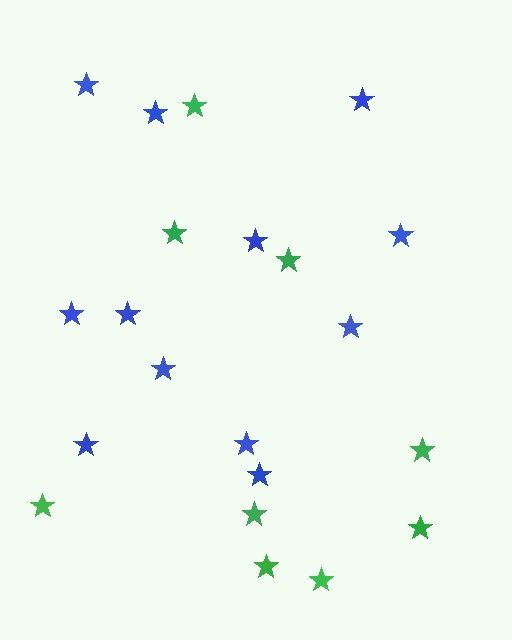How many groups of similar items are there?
There are 2 groups: one group of green stars (9) and one group of blue stars (12).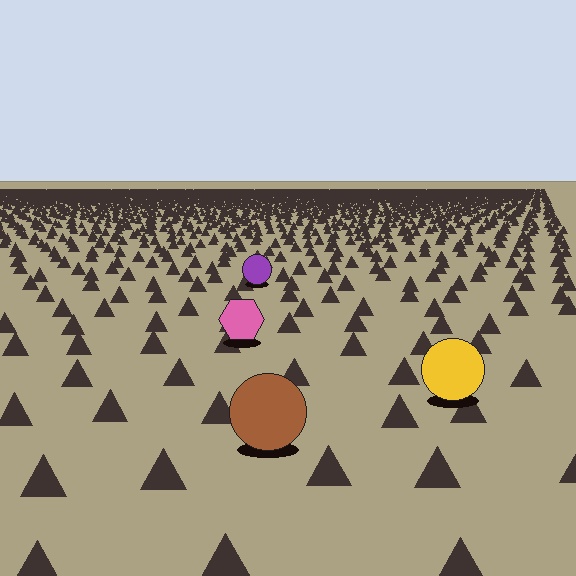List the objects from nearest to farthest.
From nearest to farthest: the brown circle, the yellow circle, the pink hexagon, the purple circle.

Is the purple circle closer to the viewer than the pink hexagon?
No. The pink hexagon is closer — you can tell from the texture gradient: the ground texture is coarser near it.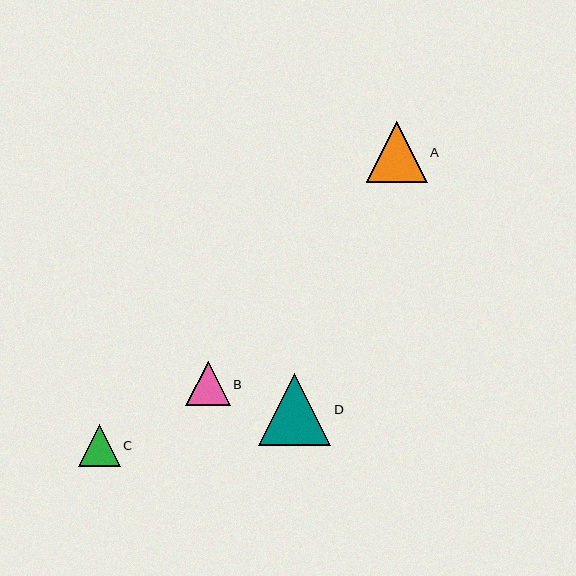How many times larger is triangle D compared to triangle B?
Triangle D is approximately 1.6 times the size of triangle B.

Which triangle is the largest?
Triangle D is the largest with a size of approximately 72 pixels.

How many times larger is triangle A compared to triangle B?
Triangle A is approximately 1.4 times the size of triangle B.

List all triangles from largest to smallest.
From largest to smallest: D, A, B, C.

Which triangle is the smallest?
Triangle C is the smallest with a size of approximately 42 pixels.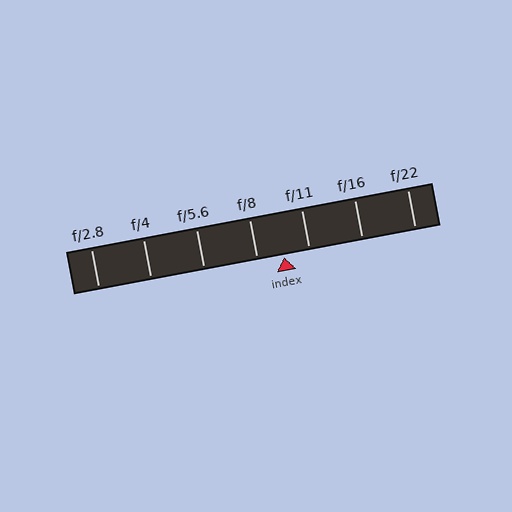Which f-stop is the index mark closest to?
The index mark is closest to f/11.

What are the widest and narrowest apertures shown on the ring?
The widest aperture shown is f/2.8 and the narrowest is f/22.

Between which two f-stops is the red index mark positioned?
The index mark is between f/8 and f/11.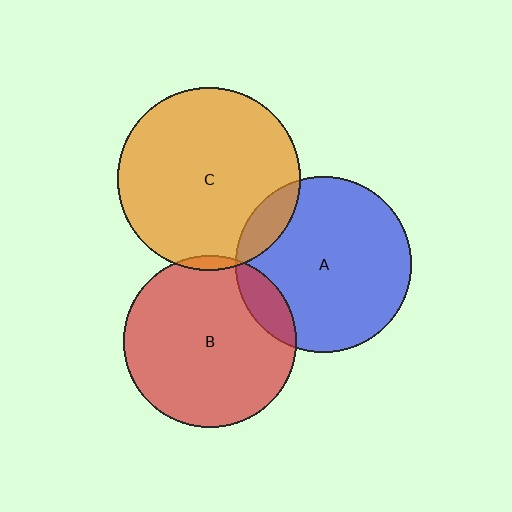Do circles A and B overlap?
Yes.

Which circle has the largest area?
Circle C (orange).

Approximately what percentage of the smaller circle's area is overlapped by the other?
Approximately 10%.